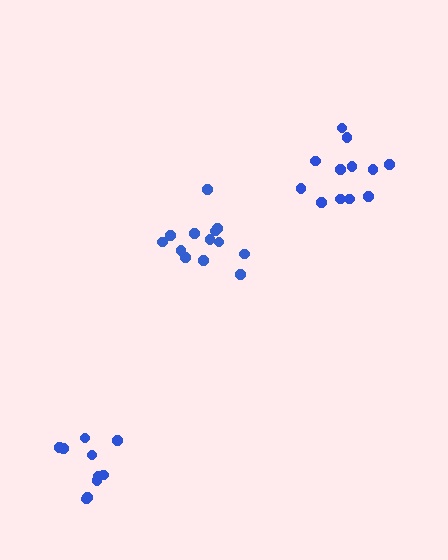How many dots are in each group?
Group 1: 12 dots, Group 2: 10 dots, Group 3: 14 dots (36 total).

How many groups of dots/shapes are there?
There are 3 groups.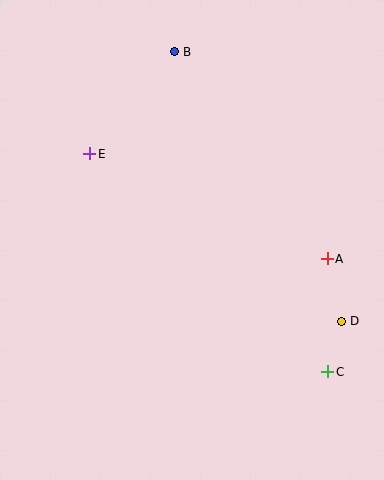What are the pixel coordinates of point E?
Point E is at (90, 154).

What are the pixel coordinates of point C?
Point C is at (328, 372).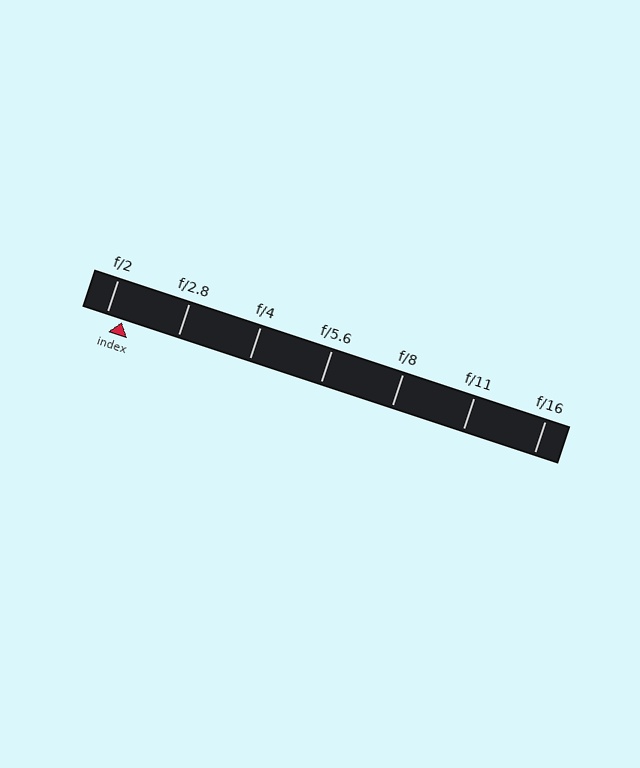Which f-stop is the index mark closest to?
The index mark is closest to f/2.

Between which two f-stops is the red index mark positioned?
The index mark is between f/2 and f/2.8.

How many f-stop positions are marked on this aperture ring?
There are 7 f-stop positions marked.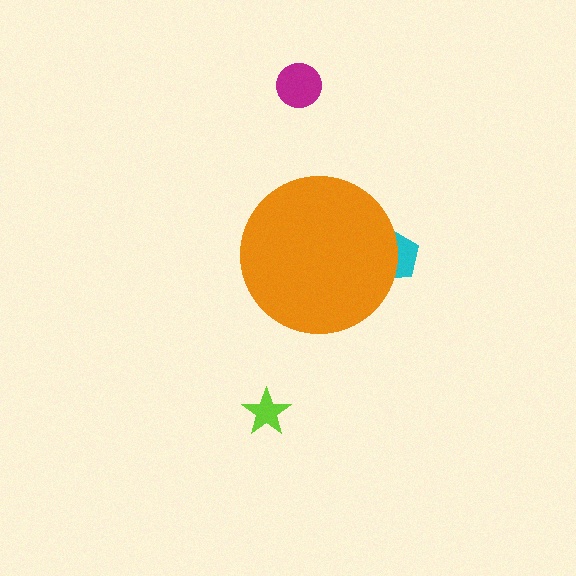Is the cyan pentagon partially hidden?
Yes, the cyan pentagon is partially hidden behind the orange circle.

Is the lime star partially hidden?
No, the lime star is fully visible.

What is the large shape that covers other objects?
An orange circle.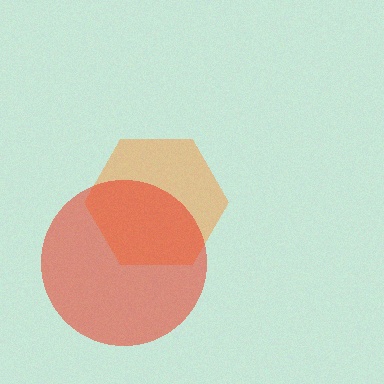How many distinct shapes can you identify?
There are 2 distinct shapes: an orange hexagon, a red circle.